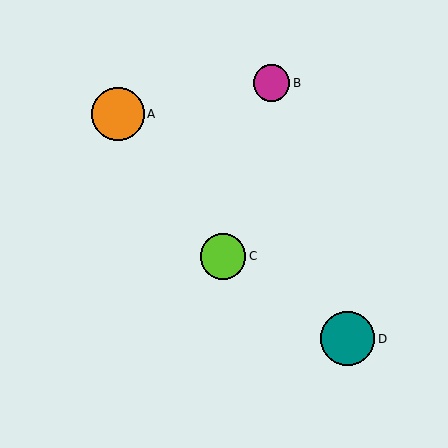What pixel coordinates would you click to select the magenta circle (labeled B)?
Click at (271, 83) to select the magenta circle B.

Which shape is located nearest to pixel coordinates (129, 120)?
The orange circle (labeled A) at (118, 114) is nearest to that location.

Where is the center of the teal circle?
The center of the teal circle is at (348, 339).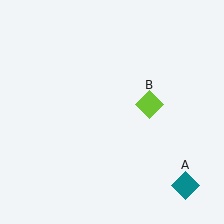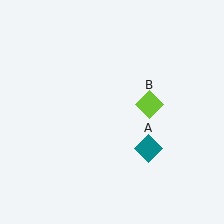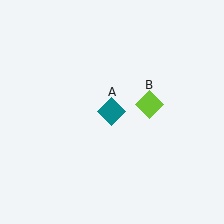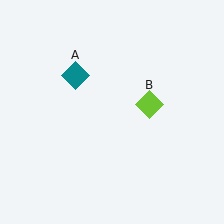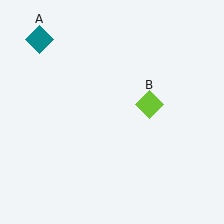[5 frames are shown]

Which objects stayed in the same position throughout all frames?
Lime diamond (object B) remained stationary.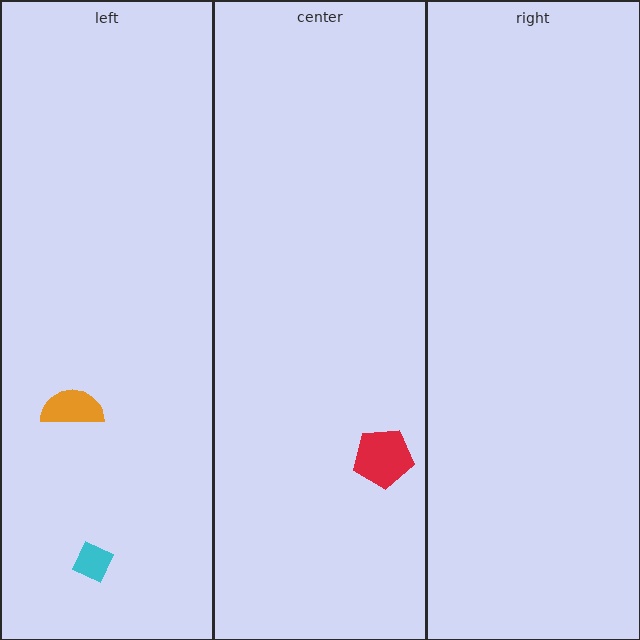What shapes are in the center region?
The red pentagon.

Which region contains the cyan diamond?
The left region.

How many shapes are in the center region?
1.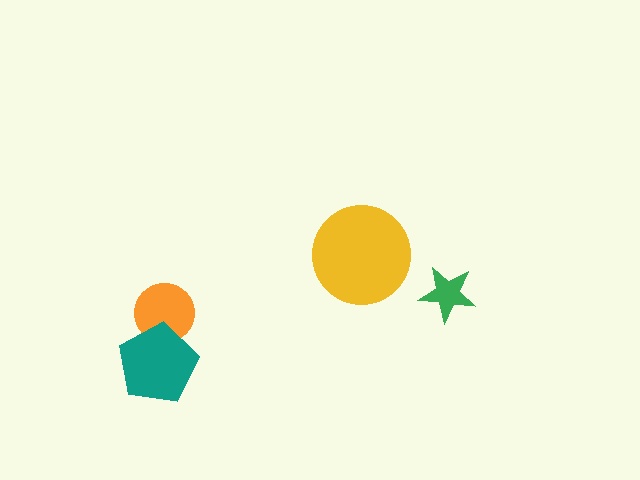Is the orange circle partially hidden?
Yes, it is partially covered by another shape.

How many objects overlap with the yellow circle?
0 objects overlap with the yellow circle.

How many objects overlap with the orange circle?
1 object overlaps with the orange circle.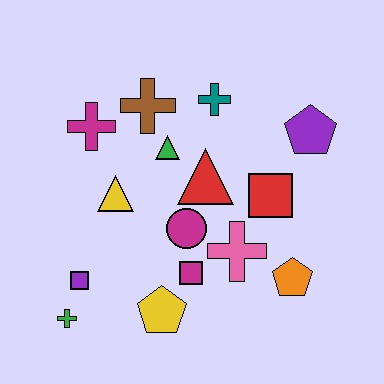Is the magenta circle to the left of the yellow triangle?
No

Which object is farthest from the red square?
The green cross is farthest from the red square.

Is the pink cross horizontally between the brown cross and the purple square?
No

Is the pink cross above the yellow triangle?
No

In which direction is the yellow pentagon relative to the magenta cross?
The yellow pentagon is below the magenta cross.